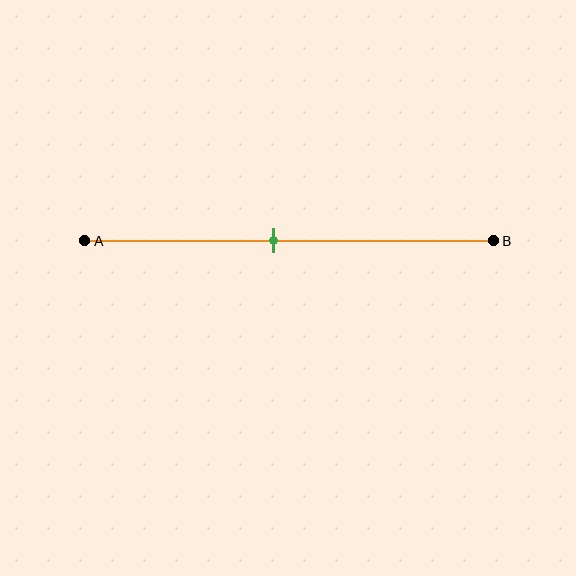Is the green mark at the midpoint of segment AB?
No, the mark is at about 45% from A, not at the 50% midpoint.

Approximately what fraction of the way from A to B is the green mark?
The green mark is approximately 45% of the way from A to B.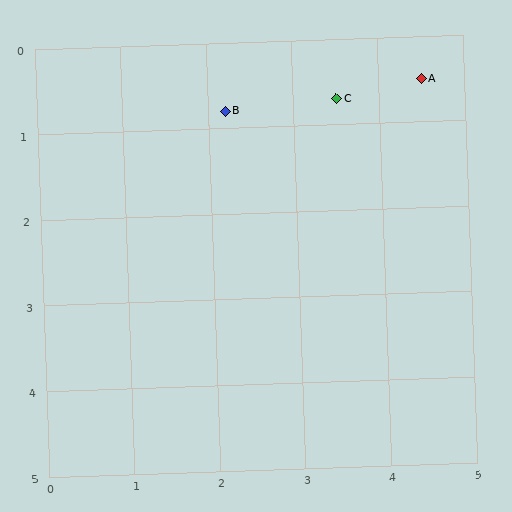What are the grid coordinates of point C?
Point C is at approximately (3.5, 0.7).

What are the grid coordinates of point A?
Point A is at approximately (4.5, 0.5).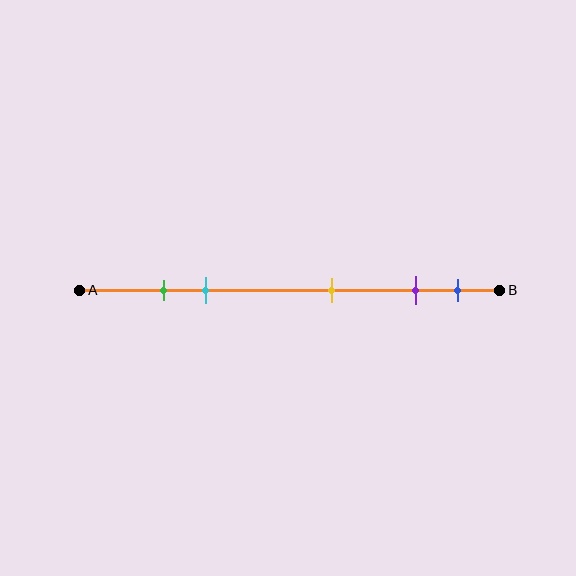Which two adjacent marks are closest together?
The green and cyan marks are the closest adjacent pair.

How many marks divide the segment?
There are 5 marks dividing the segment.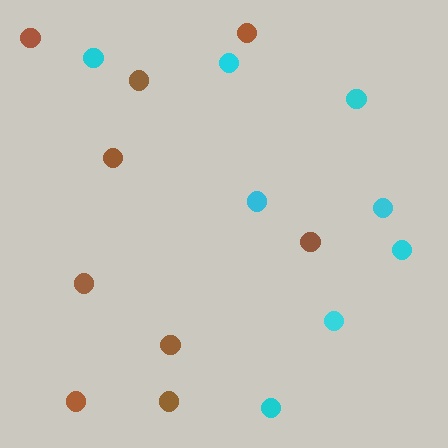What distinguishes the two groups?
There are 2 groups: one group of cyan circles (8) and one group of brown circles (9).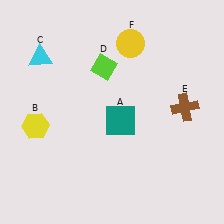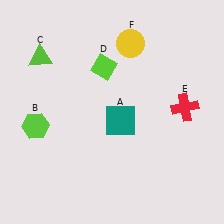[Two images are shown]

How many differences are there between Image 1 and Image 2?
There are 3 differences between the two images.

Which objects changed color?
B changed from yellow to lime. C changed from cyan to lime. E changed from brown to red.